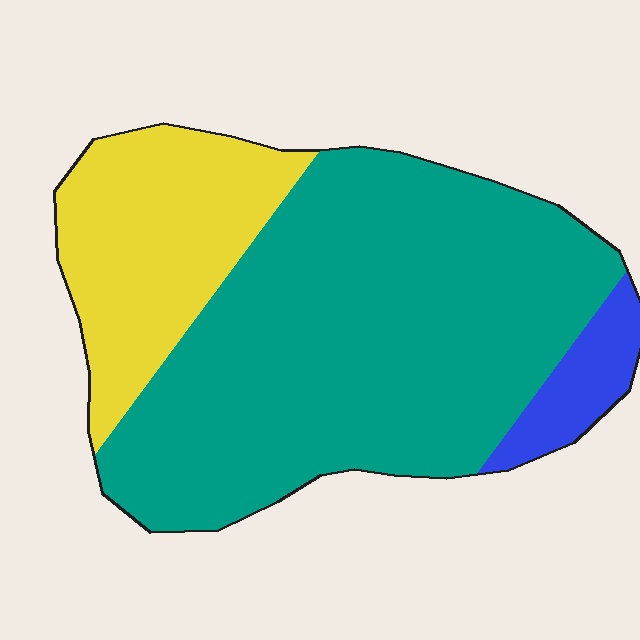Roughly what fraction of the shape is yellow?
Yellow covers 25% of the shape.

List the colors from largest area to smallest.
From largest to smallest: teal, yellow, blue.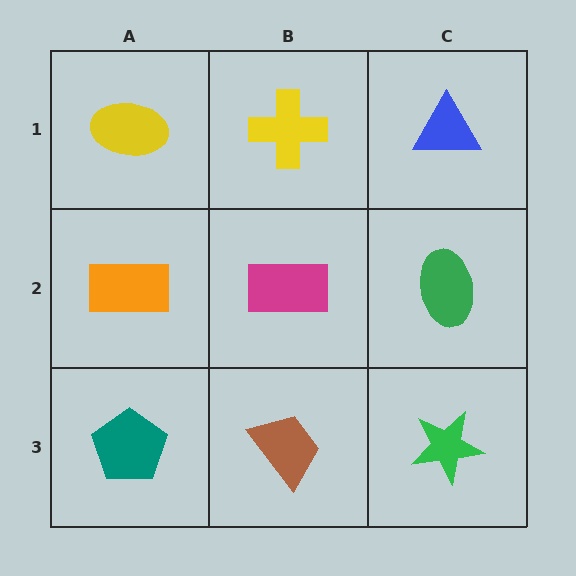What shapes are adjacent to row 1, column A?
An orange rectangle (row 2, column A), a yellow cross (row 1, column B).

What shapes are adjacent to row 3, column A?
An orange rectangle (row 2, column A), a brown trapezoid (row 3, column B).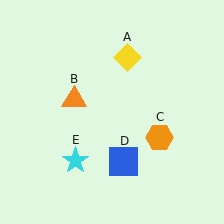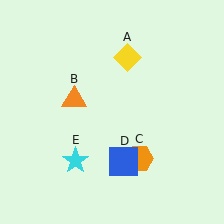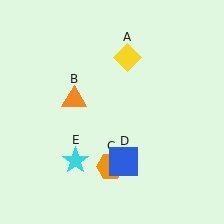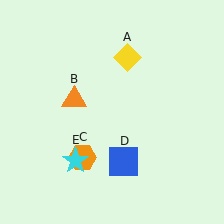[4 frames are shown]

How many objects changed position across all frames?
1 object changed position: orange hexagon (object C).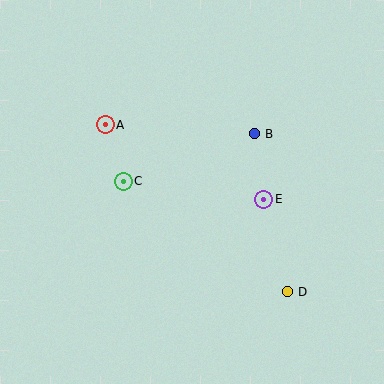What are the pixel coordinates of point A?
Point A is at (105, 125).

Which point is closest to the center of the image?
Point C at (123, 181) is closest to the center.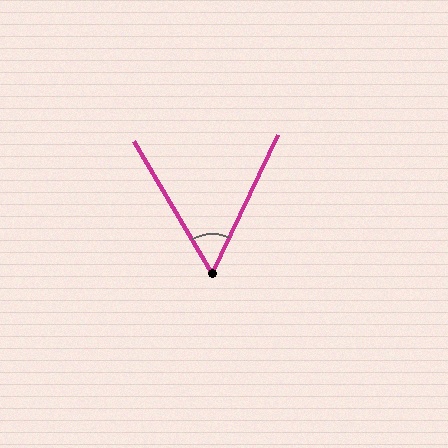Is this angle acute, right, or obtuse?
It is acute.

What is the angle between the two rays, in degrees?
Approximately 56 degrees.